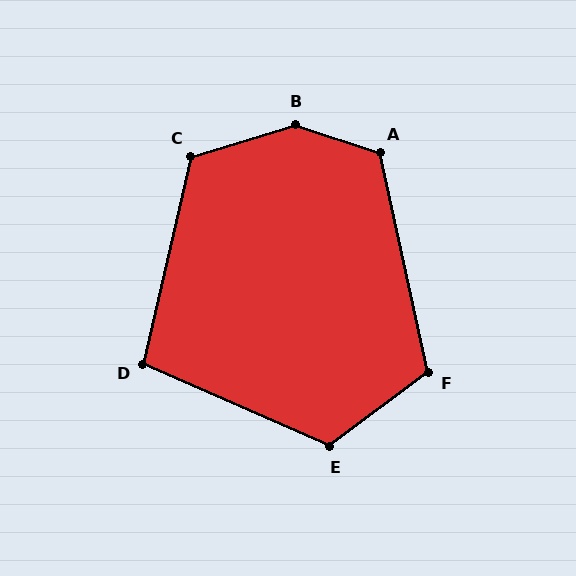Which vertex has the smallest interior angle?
D, at approximately 101 degrees.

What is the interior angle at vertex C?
Approximately 120 degrees (obtuse).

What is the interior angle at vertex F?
Approximately 115 degrees (obtuse).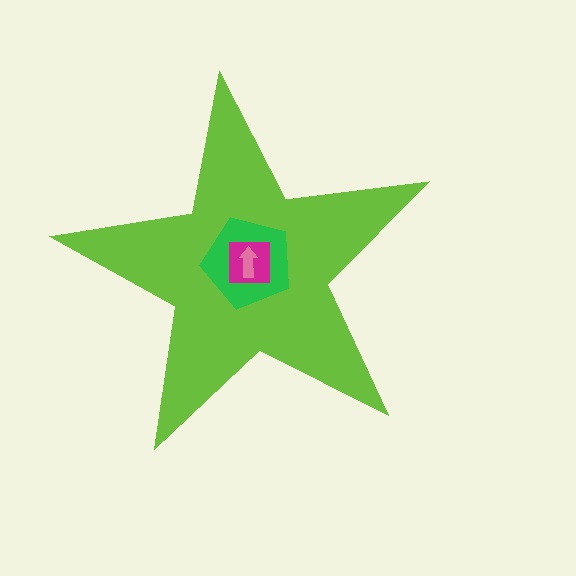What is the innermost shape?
The pink arrow.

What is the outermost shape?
The lime star.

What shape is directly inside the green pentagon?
The magenta square.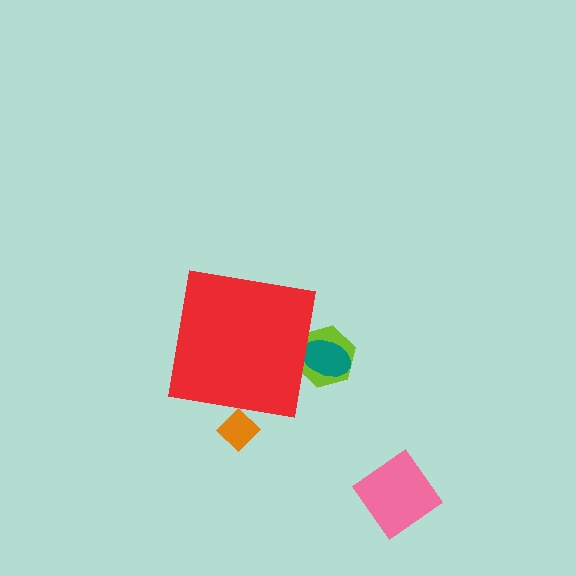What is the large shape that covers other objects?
A red square.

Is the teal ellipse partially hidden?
Yes, the teal ellipse is partially hidden behind the red square.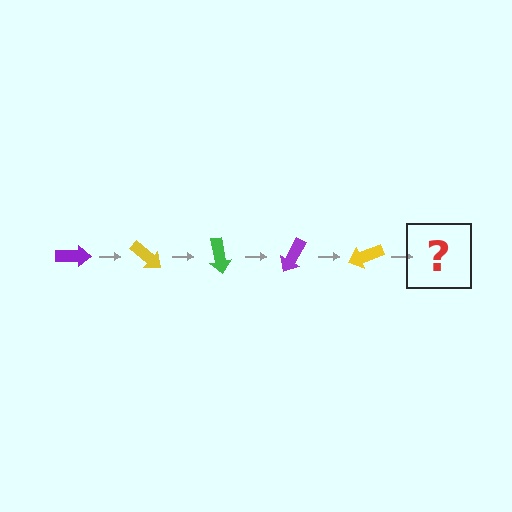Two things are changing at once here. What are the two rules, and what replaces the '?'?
The two rules are that it rotates 40 degrees each step and the color cycles through purple, yellow, and green. The '?' should be a green arrow, rotated 200 degrees from the start.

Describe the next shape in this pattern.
It should be a green arrow, rotated 200 degrees from the start.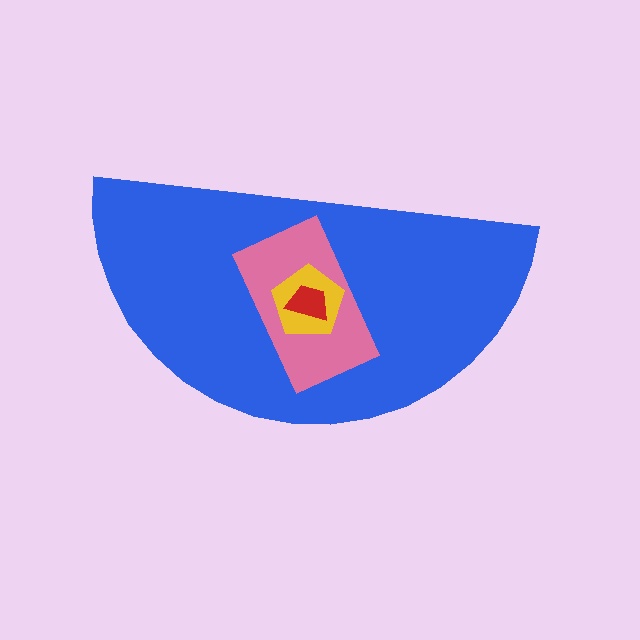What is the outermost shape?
The blue semicircle.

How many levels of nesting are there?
4.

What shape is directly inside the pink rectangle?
The yellow pentagon.